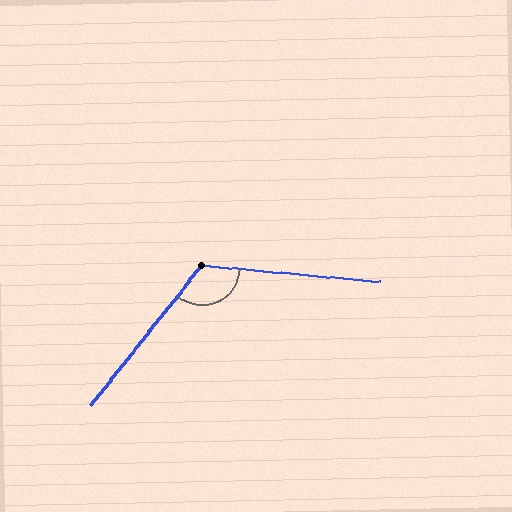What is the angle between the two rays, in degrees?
Approximately 123 degrees.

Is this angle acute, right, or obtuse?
It is obtuse.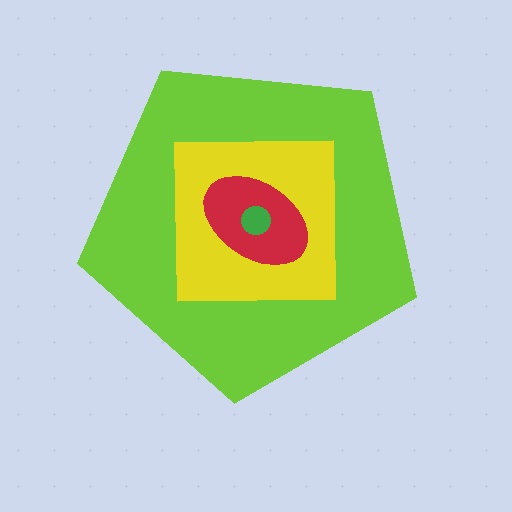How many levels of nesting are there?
4.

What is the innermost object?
The green circle.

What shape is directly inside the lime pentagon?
The yellow square.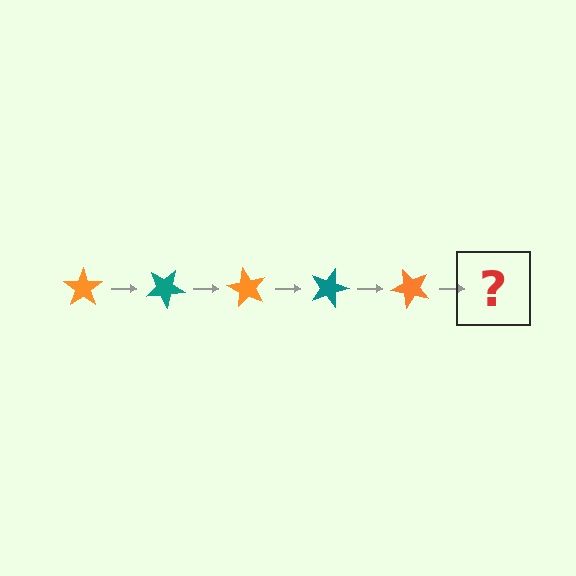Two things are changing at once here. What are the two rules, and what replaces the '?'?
The two rules are that it rotates 30 degrees each step and the color cycles through orange and teal. The '?' should be a teal star, rotated 150 degrees from the start.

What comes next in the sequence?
The next element should be a teal star, rotated 150 degrees from the start.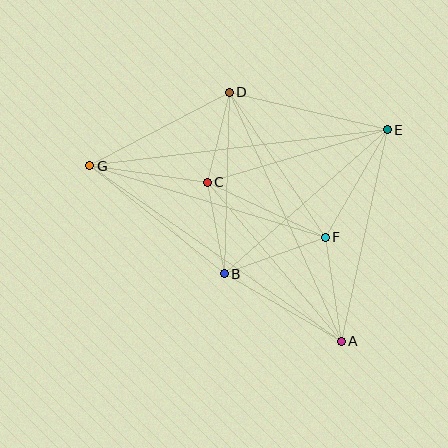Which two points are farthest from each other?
Points A and G are farthest from each other.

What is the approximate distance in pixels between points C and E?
The distance between C and E is approximately 187 pixels.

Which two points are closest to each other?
Points C and D are closest to each other.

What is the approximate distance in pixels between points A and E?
The distance between A and E is approximately 216 pixels.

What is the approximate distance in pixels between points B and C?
The distance between B and C is approximately 93 pixels.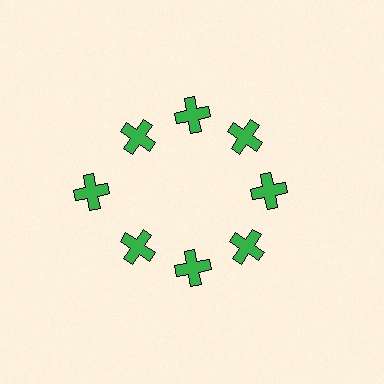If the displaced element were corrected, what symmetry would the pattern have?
It would have 8-fold rotational symmetry — the pattern would map onto itself every 45 degrees.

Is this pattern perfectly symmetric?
No. The 8 green crosses are arranged in a ring, but one element near the 9 o'clock position is pushed outward from the center, breaking the 8-fold rotational symmetry.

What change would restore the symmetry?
The symmetry would be restored by moving it inward, back onto the ring so that all 8 crosses sit at equal angles and equal distance from the center.